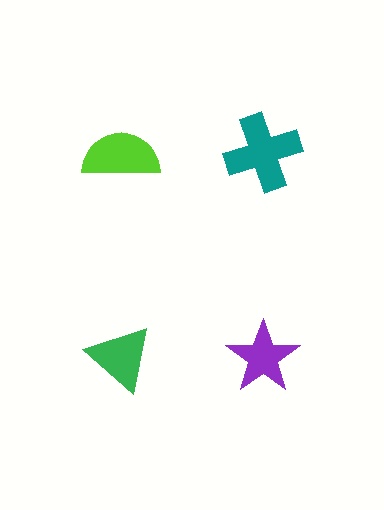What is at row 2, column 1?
A green triangle.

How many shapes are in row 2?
2 shapes.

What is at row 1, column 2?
A teal cross.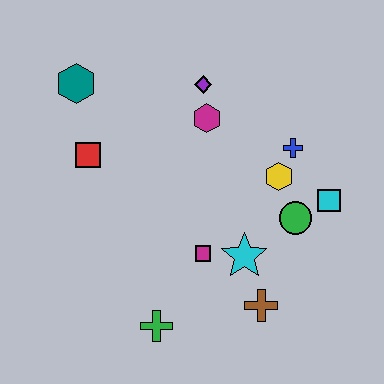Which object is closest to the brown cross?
The cyan star is closest to the brown cross.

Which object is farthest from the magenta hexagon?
The green cross is farthest from the magenta hexagon.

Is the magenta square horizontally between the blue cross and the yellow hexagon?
No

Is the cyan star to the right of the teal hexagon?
Yes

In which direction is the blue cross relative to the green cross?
The blue cross is above the green cross.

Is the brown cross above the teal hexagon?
No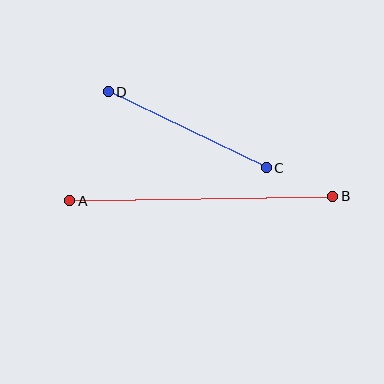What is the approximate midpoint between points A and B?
The midpoint is at approximately (201, 198) pixels.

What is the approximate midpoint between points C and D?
The midpoint is at approximately (187, 130) pixels.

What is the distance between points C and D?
The distance is approximately 175 pixels.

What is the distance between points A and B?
The distance is approximately 263 pixels.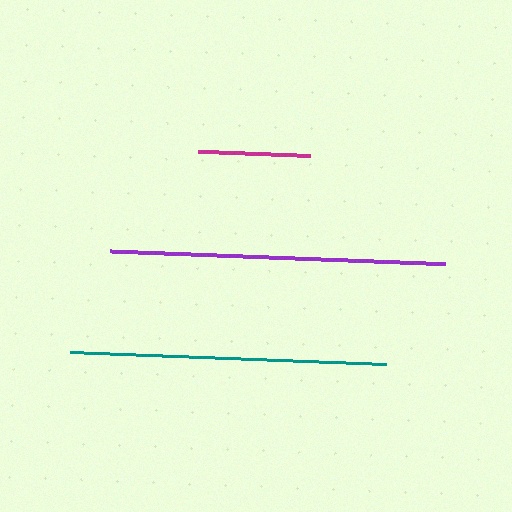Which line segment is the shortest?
The magenta line is the shortest at approximately 112 pixels.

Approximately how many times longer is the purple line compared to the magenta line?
The purple line is approximately 3.0 times the length of the magenta line.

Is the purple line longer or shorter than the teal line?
The purple line is longer than the teal line.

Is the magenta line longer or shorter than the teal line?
The teal line is longer than the magenta line.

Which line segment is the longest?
The purple line is the longest at approximately 335 pixels.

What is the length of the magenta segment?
The magenta segment is approximately 112 pixels long.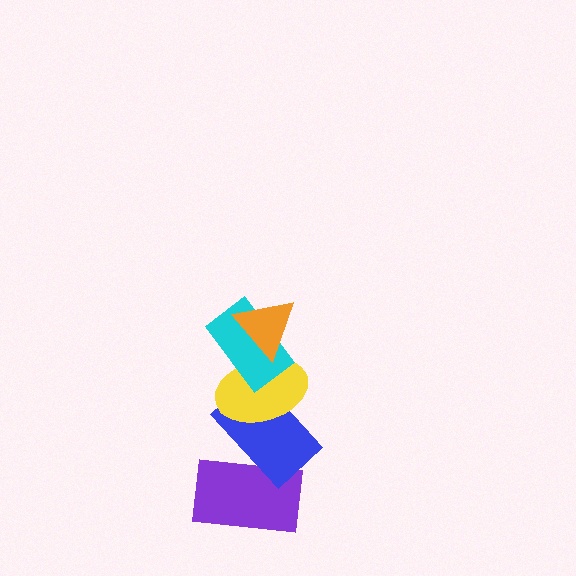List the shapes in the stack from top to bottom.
From top to bottom: the orange triangle, the cyan rectangle, the yellow ellipse, the blue rectangle, the purple rectangle.